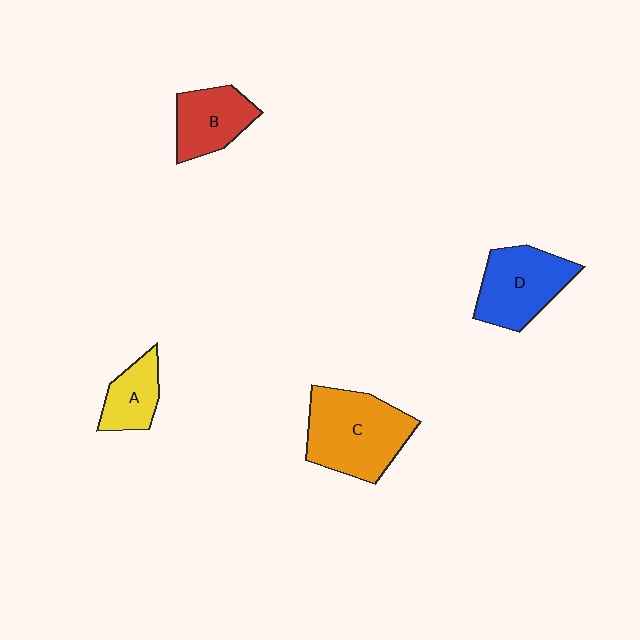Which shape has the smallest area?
Shape A (yellow).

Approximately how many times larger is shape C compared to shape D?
Approximately 1.3 times.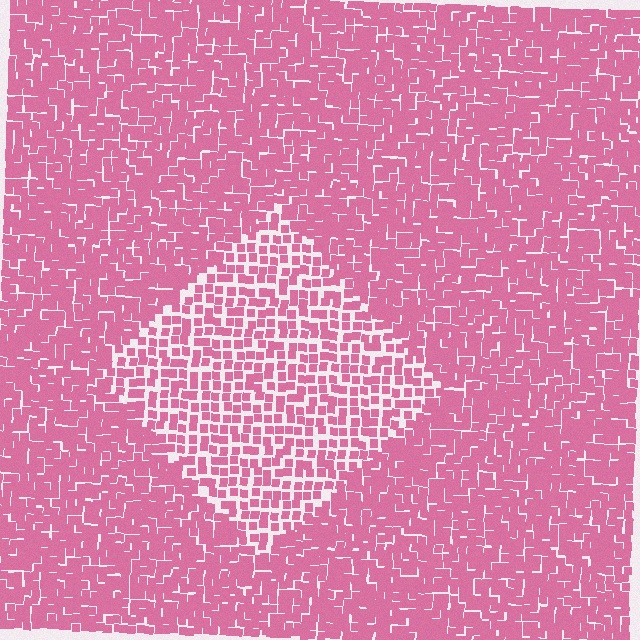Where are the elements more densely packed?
The elements are more densely packed outside the diamond boundary.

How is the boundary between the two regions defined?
The boundary is defined by a change in element density (approximately 1.7x ratio). All elements are the same color, size, and shape.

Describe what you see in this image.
The image contains small pink elements arranged at two different densities. A diamond-shaped region is visible where the elements are less densely packed than the surrounding area.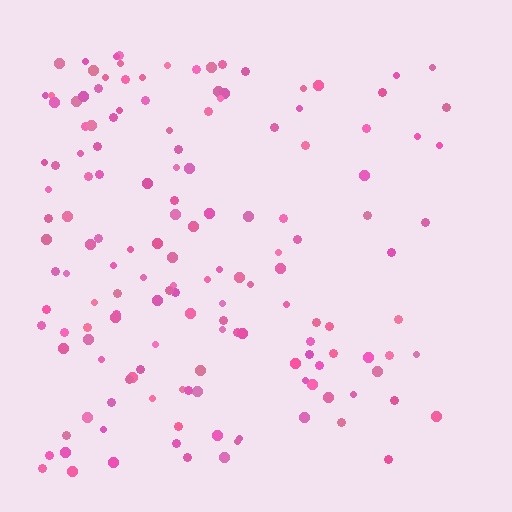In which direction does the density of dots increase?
From right to left, with the left side densest.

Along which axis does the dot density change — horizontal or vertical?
Horizontal.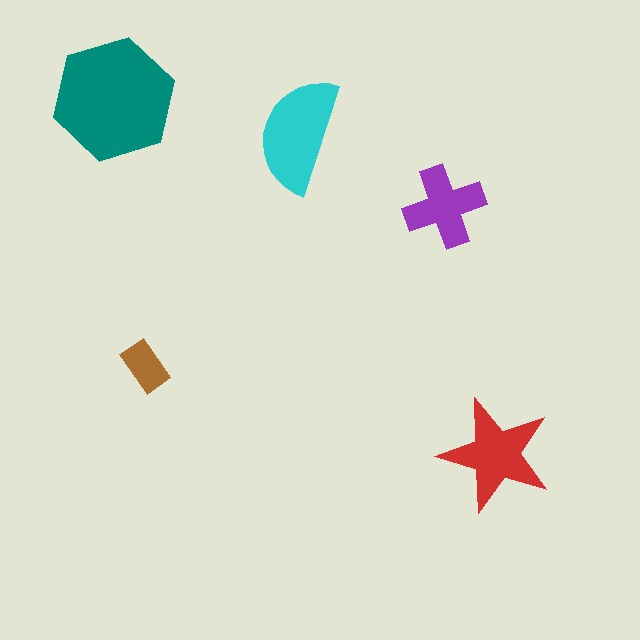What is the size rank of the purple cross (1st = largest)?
4th.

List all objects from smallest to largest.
The brown rectangle, the purple cross, the red star, the cyan semicircle, the teal hexagon.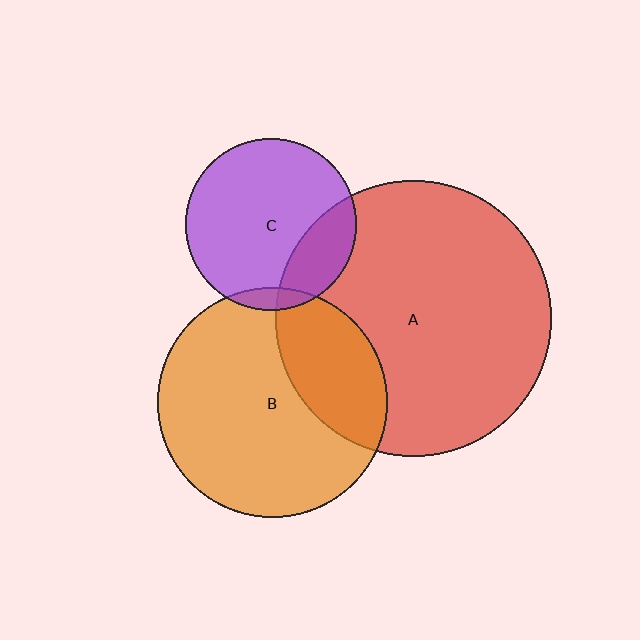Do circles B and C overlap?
Yes.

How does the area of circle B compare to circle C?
Approximately 1.8 times.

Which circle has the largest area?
Circle A (red).